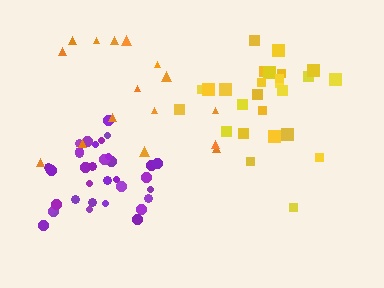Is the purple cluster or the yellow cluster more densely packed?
Purple.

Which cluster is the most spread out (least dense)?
Orange.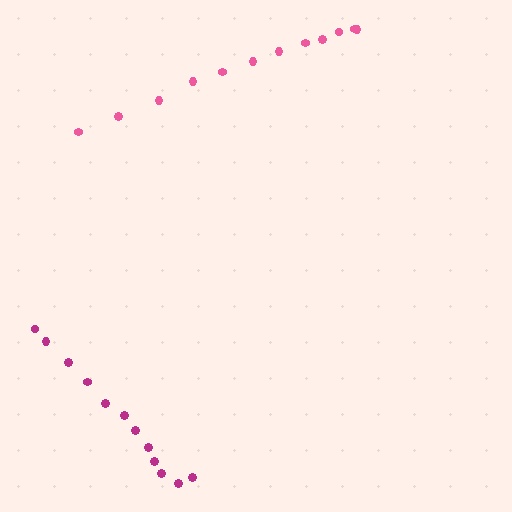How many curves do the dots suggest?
There are 2 distinct paths.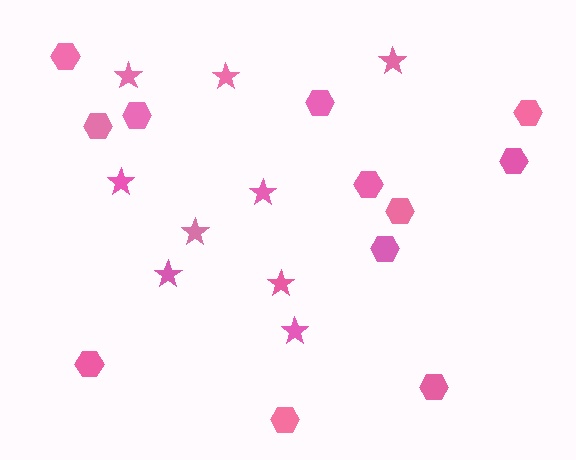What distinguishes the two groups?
There are 2 groups: one group of hexagons (12) and one group of stars (9).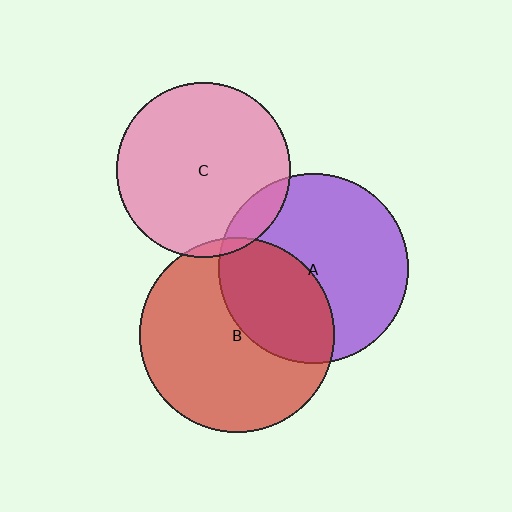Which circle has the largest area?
Circle B (red).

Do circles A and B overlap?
Yes.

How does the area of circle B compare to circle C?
Approximately 1.2 times.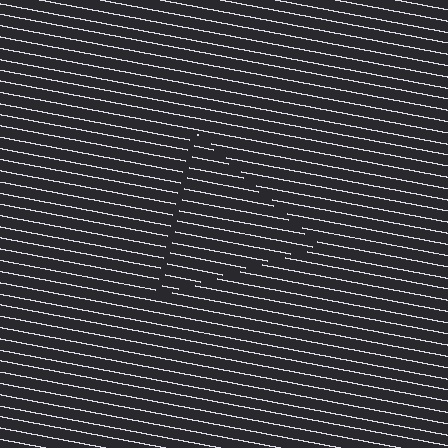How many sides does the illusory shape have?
3 sides — the line-ends trace a triangle.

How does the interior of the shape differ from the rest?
The interior of the shape contains the same grating, shifted by half a period — the contour is defined by the phase discontinuity where line-ends from the inner and outer gratings abut.